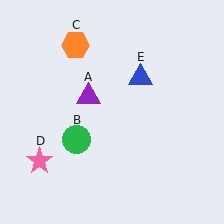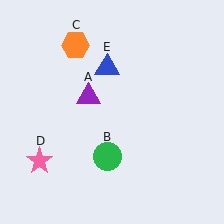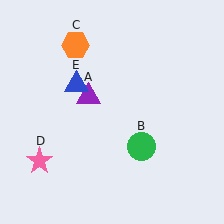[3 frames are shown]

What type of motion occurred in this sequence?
The green circle (object B), blue triangle (object E) rotated counterclockwise around the center of the scene.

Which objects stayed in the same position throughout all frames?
Purple triangle (object A) and orange hexagon (object C) and pink star (object D) remained stationary.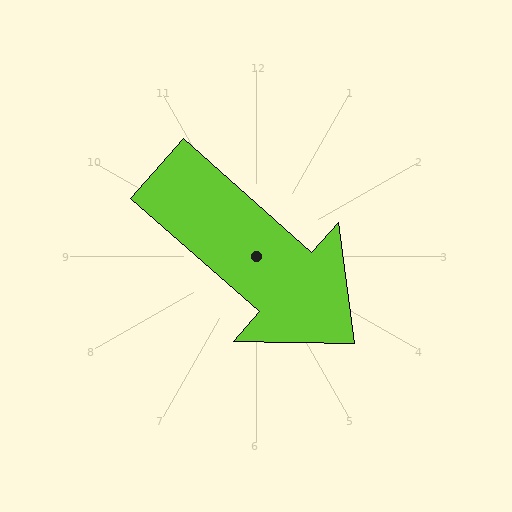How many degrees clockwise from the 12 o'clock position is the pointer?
Approximately 132 degrees.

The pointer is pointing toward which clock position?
Roughly 4 o'clock.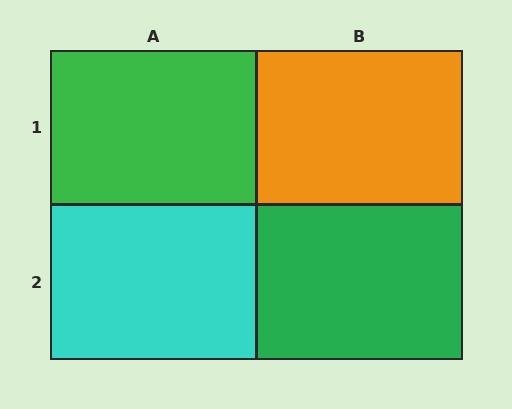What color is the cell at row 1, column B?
Orange.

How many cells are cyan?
1 cell is cyan.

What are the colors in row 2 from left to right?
Cyan, green.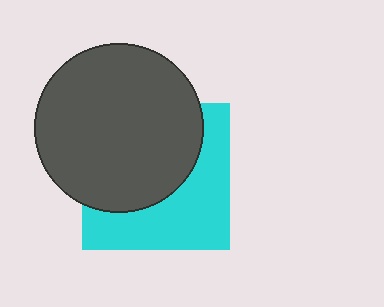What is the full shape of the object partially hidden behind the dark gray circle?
The partially hidden object is a cyan square.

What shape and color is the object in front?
The object in front is a dark gray circle.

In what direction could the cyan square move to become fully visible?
The cyan square could move toward the lower-right. That would shift it out from behind the dark gray circle entirely.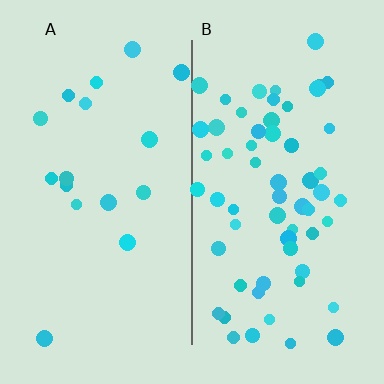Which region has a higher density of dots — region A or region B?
B (the right).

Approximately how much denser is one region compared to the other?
Approximately 3.6× — region B over region A.